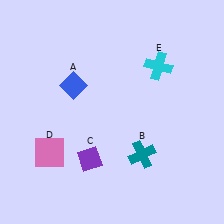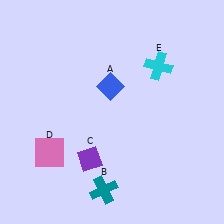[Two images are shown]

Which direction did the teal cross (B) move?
The teal cross (B) moved left.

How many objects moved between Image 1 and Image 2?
2 objects moved between the two images.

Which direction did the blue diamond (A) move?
The blue diamond (A) moved right.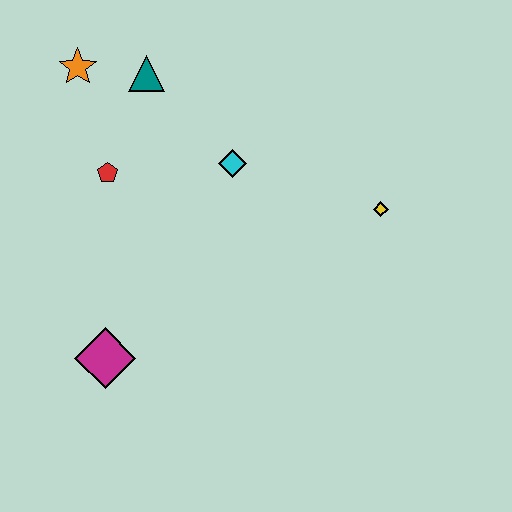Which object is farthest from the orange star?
The yellow diamond is farthest from the orange star.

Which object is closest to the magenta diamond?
The red pentagon is closest to the magenta diamond.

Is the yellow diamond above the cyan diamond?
No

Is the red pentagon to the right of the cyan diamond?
No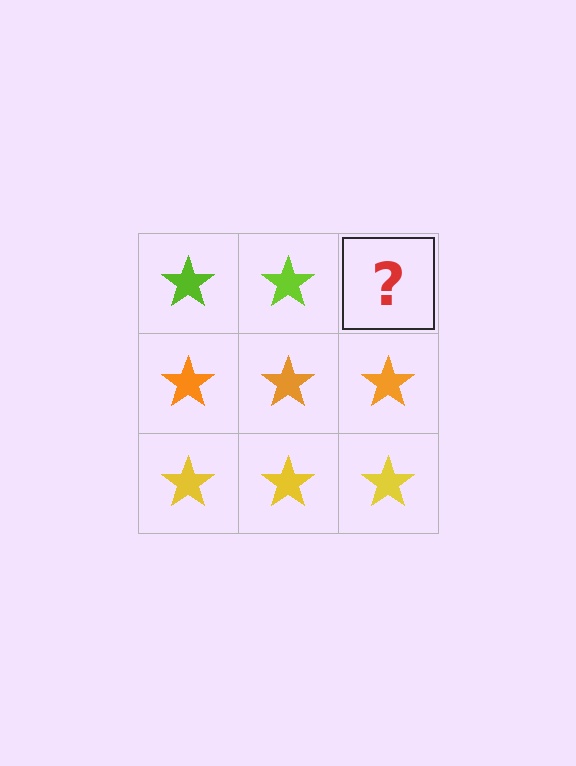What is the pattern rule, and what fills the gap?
The rule is that each row has a consistent color. The gap should be filled with a lime star.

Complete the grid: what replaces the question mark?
The question mark should be replaced with a lime star.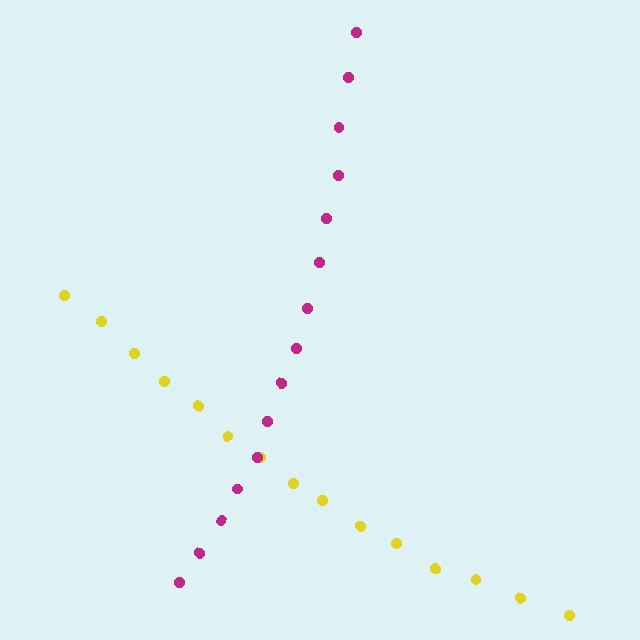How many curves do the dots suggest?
There are 2 distinct paths.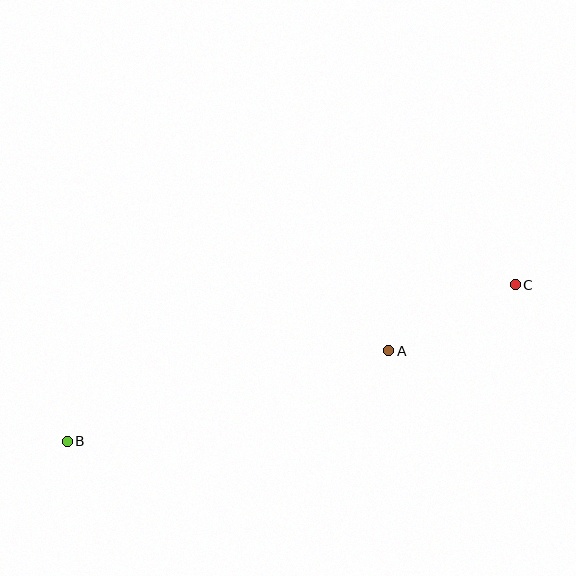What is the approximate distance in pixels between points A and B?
The distance between A and B is approximately 334 pixels.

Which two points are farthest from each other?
Points B and C are farthest from each other.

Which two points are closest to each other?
Points A and C are closest to each other.